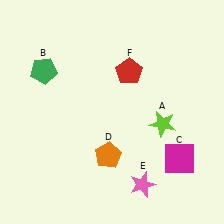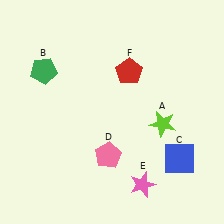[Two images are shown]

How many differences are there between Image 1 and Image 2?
There are 2 differences between the two images.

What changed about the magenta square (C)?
In Image 1, C is magenta. In Image 2, it changed to blue.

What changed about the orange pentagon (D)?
In Image 1, D is orange. In Image 2, it changed to pink.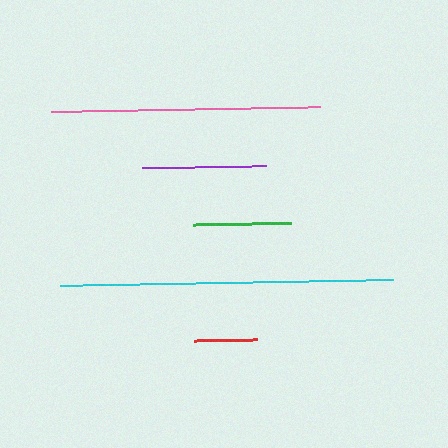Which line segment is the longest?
The cyan line is the longest at approximately 334 pixels.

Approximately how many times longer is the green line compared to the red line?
The green line is approximately 1.6 times the length of the red line.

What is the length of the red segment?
The red segment is approximately 63 pixels long.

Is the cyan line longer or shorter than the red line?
The cyan line is longer than the red line.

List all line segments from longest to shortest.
From longest to shortest: cyan, pink, purple, green, red.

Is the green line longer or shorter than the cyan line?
The cyan line is longer than the green line.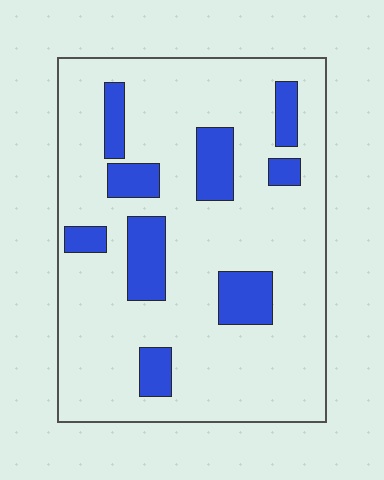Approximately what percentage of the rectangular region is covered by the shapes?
Approximately 20%.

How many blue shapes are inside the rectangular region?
9.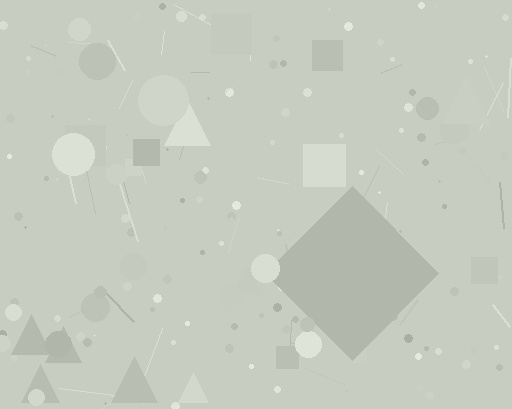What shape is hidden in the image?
A diamond is hidden in the image.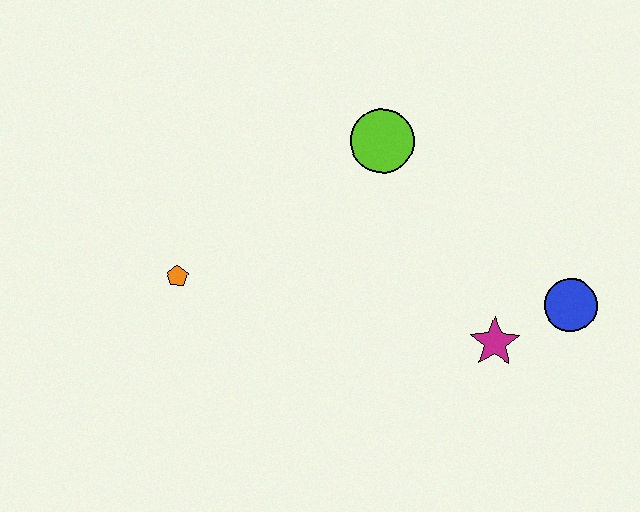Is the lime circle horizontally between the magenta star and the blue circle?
No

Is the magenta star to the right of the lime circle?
Yes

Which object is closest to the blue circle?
The magenta star is closest to the blue circle.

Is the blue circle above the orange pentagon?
No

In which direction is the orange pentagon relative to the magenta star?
The orange pentagon is to the left of the magenta star.